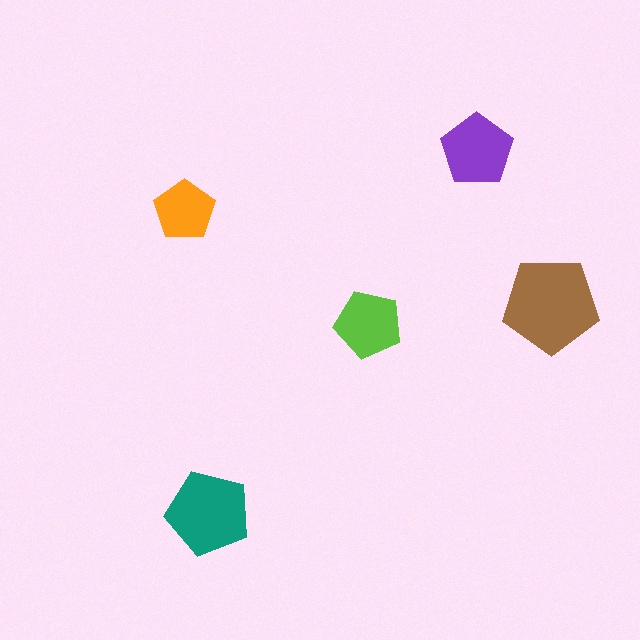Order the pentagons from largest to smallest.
the brown one, the teal one, the purple one, the lime one, the orange one.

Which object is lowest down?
The teal pentagon is bottommost.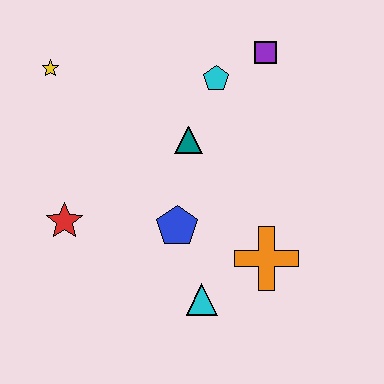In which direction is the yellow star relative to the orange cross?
The yellow star is to the left of the orange cross.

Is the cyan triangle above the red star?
No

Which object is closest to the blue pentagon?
The cyan triangle is closest to the blue pentagon.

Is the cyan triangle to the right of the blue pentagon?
Yes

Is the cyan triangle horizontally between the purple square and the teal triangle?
Yes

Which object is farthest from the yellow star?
The orange cross is farthest from the yellow star.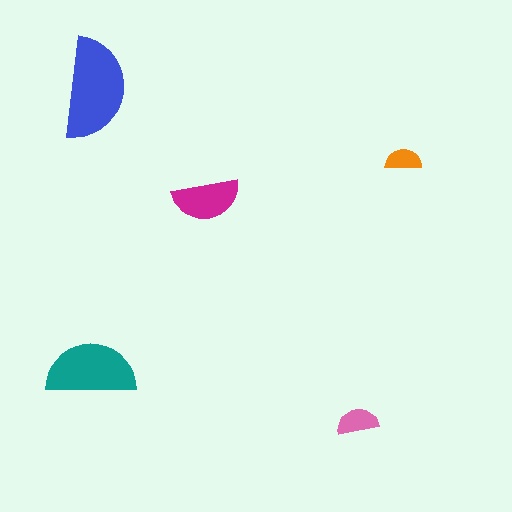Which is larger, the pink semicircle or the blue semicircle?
The blue one.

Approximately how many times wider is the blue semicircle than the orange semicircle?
About 3 times wider.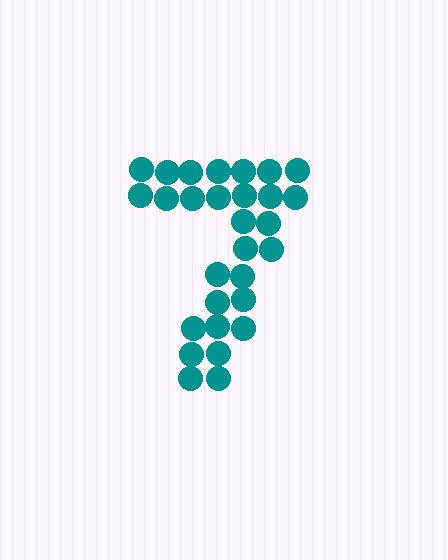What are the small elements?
The small elements are circles.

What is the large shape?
The large shape is the digit 7.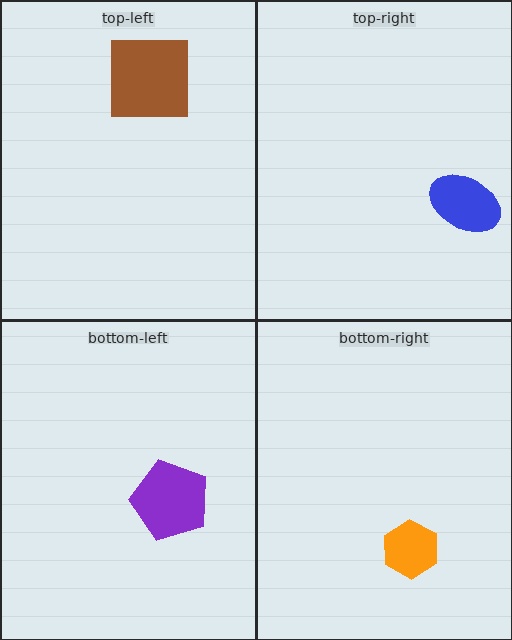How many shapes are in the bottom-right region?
1.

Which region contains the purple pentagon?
The bottom-left region.